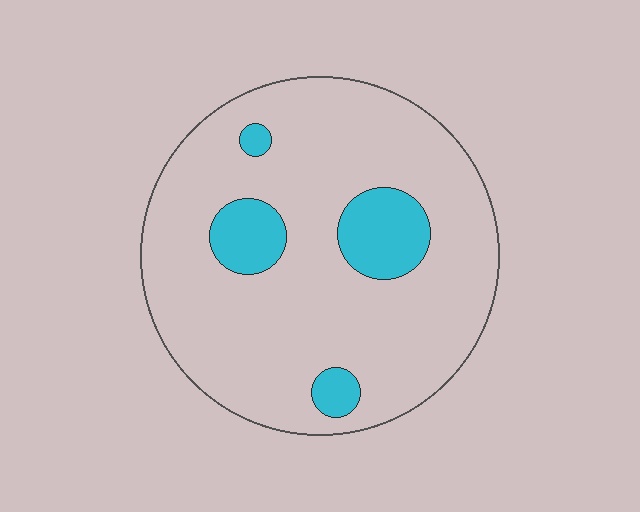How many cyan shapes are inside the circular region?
4.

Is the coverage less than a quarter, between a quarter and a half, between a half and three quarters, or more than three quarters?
Less than a quarter.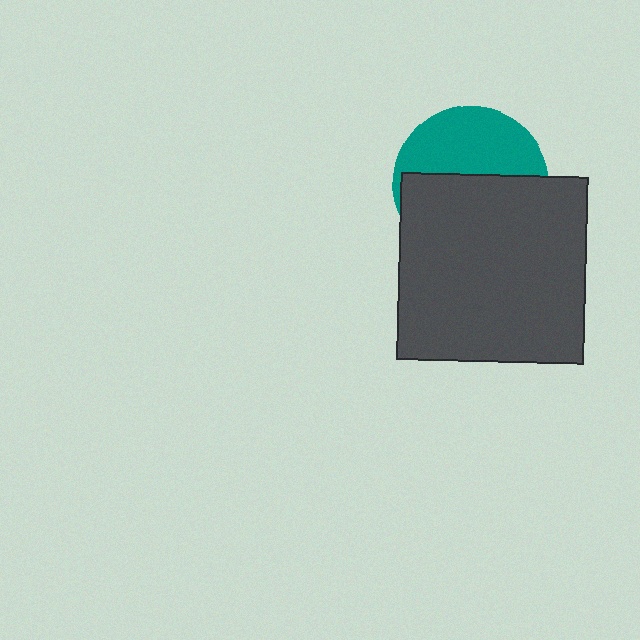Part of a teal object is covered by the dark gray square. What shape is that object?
It is a circle.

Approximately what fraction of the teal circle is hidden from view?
Roughly 57% of the teal circle is hidden behind the dark gray square.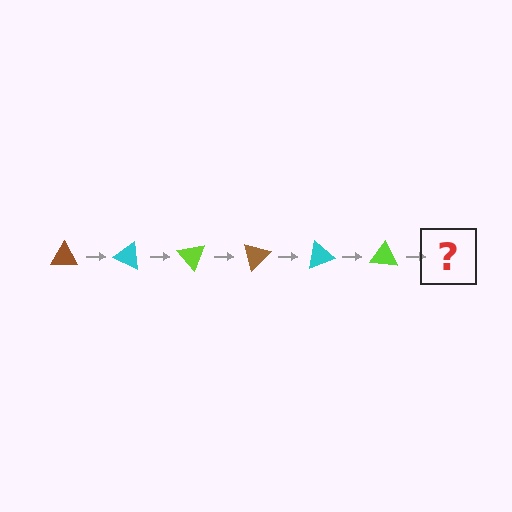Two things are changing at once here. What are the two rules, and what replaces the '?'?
The two rules are that it rotates 25 degrees each step and the color cycles through brown, cyan, and lime. The '?' should be a brown triangle, rotated 150 degrees from the start.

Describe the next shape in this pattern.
It should be a brown triangle, rotated 150 degrees from the start.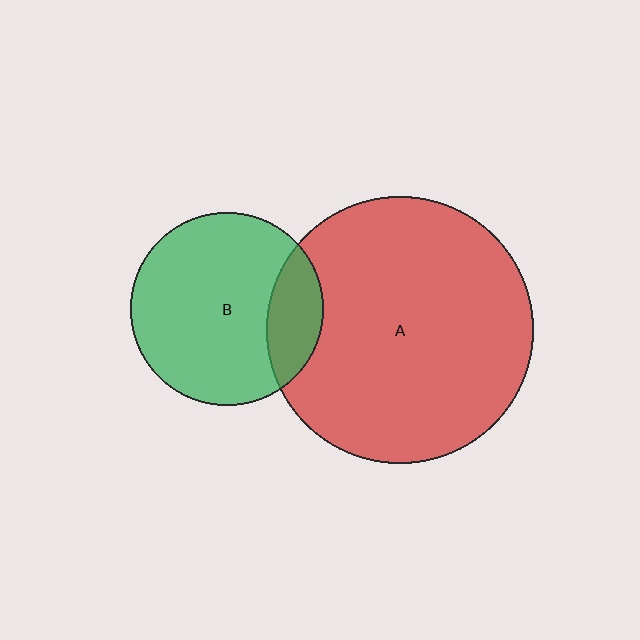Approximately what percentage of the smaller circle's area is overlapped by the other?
Approximately 20%.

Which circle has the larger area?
Circle A (red).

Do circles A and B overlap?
Yes.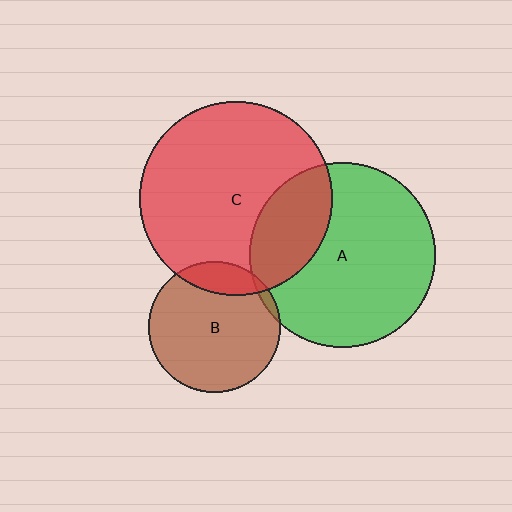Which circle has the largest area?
Circle C (red).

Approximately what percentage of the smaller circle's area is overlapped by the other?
Approximately 5%.